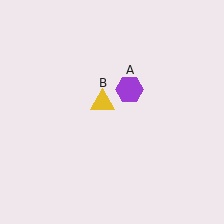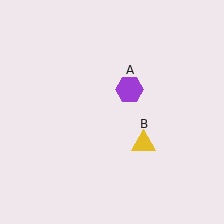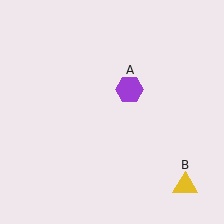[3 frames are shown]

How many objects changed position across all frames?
1 object changed position: yellow triangle (object B).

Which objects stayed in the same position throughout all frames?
Purple hexagon (object A) remained stationary.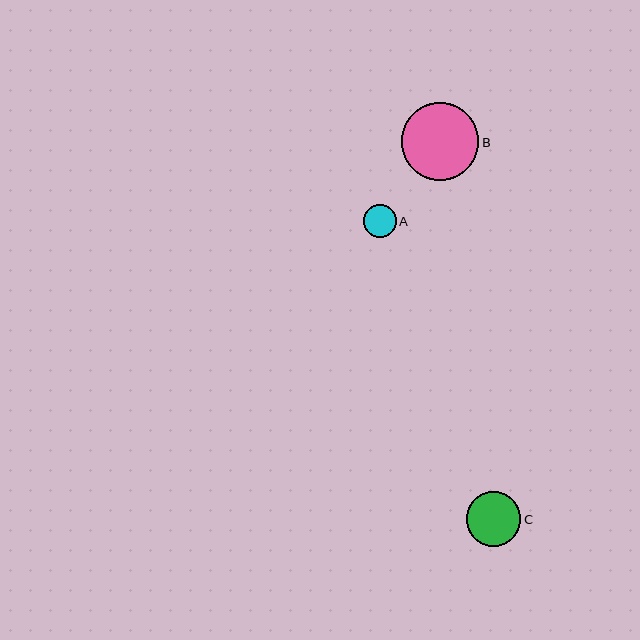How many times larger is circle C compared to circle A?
Circle C is approximately 1.7 times the size of circle A.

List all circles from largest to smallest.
From largest to smallest: B, C, A.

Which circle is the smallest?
Circle A is the smallest with a size of approximately 33 pixels.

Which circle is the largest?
Circle B is the largest with a size of approximately 77 pixels.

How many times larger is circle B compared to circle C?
Circle B is approximately 1.4 times the size of circle C.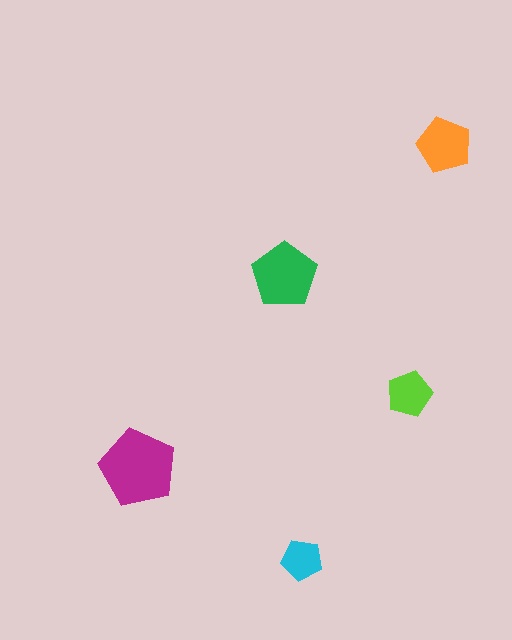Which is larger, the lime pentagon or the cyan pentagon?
The lime one.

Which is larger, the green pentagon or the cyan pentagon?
The green one.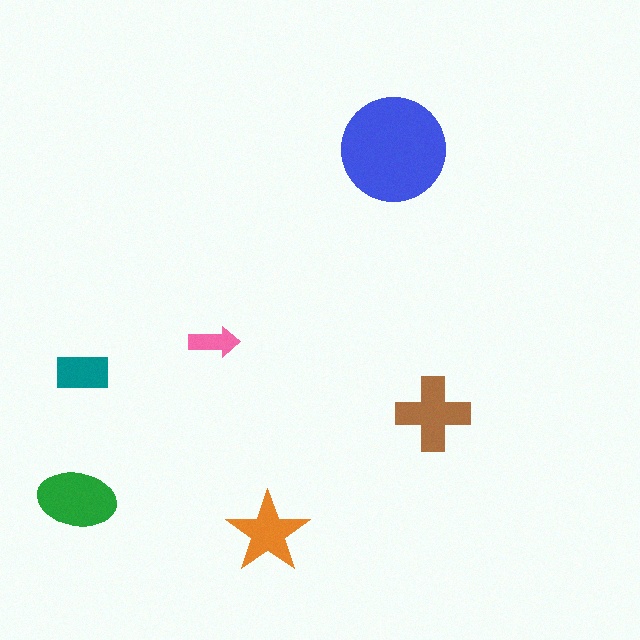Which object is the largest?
The blue circle.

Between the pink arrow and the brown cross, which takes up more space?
The brown cross.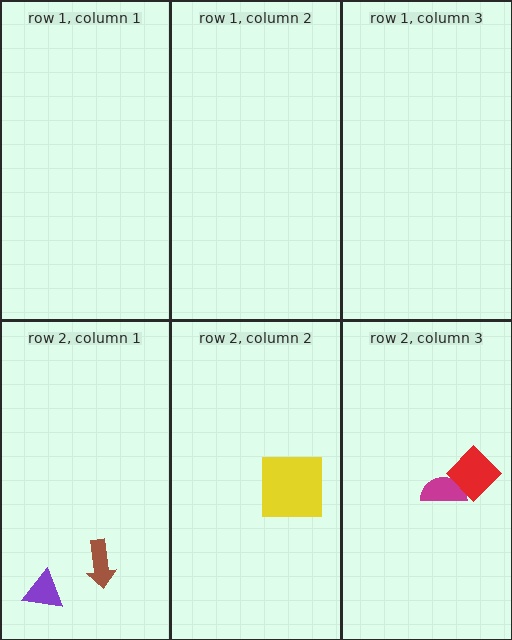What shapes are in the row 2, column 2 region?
The yellow square.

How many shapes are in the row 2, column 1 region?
2.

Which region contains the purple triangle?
The row 2, column 1 region.